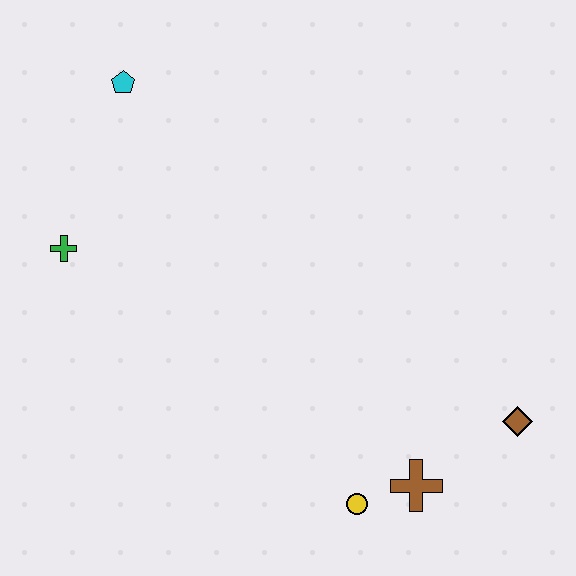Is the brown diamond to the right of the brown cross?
Yes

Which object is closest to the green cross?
The cyan pentagon is closest to the green cross.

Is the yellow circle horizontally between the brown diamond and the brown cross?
No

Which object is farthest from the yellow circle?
The cyan pentagon is farthest from the yellow circle.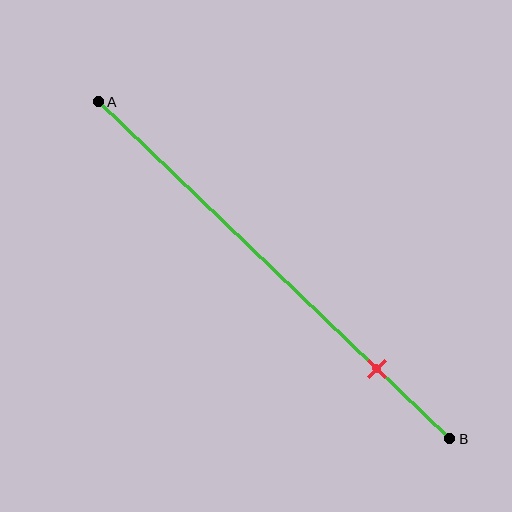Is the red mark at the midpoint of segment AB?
No, the mark is at about 80% from A, not at the 50% midpoint.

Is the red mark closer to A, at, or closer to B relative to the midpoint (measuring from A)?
The red mark is closer to point B than the midpoint of segment AB.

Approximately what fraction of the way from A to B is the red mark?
The red mark is approximately 80% of the way from A to B.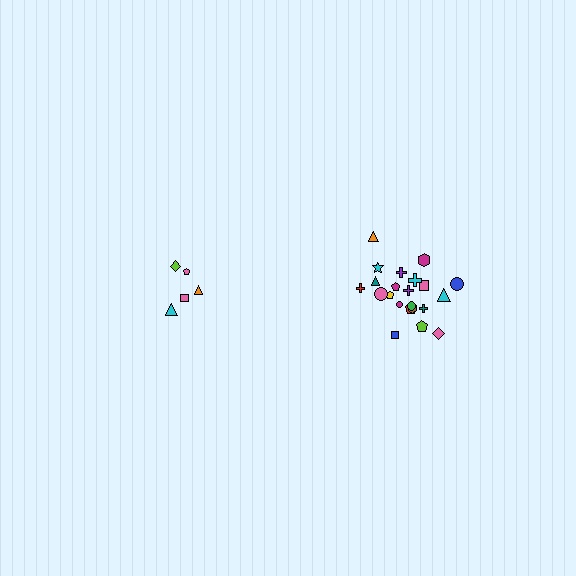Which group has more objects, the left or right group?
The right group.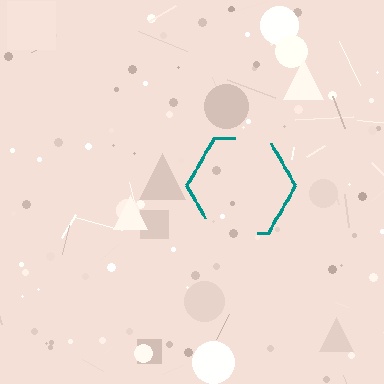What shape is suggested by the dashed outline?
The dashed outline suggests a hexagon.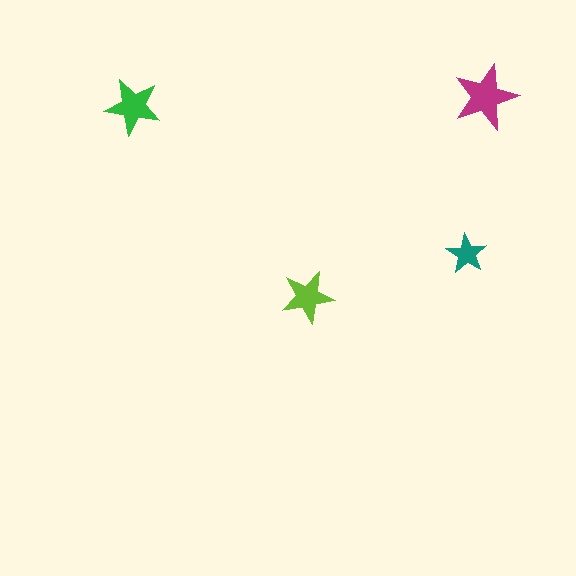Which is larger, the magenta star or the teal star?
The magenta one.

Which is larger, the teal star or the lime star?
The lime one.